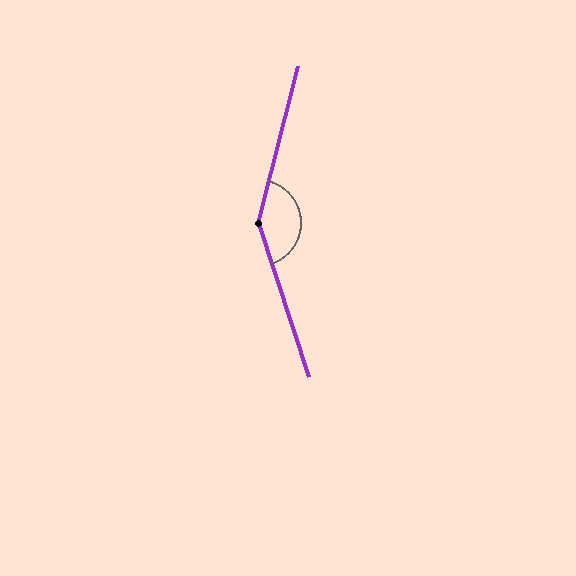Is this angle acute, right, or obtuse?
It is obtuse.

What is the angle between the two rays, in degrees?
Approximately 147 degrees.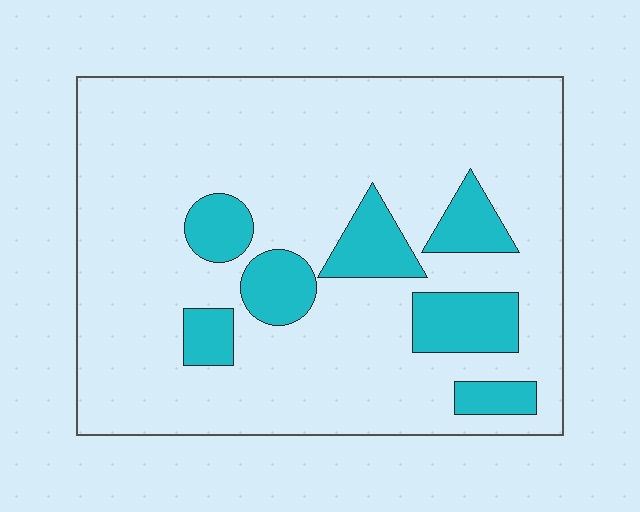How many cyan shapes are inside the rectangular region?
7.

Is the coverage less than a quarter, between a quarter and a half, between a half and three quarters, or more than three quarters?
Less than a quarter.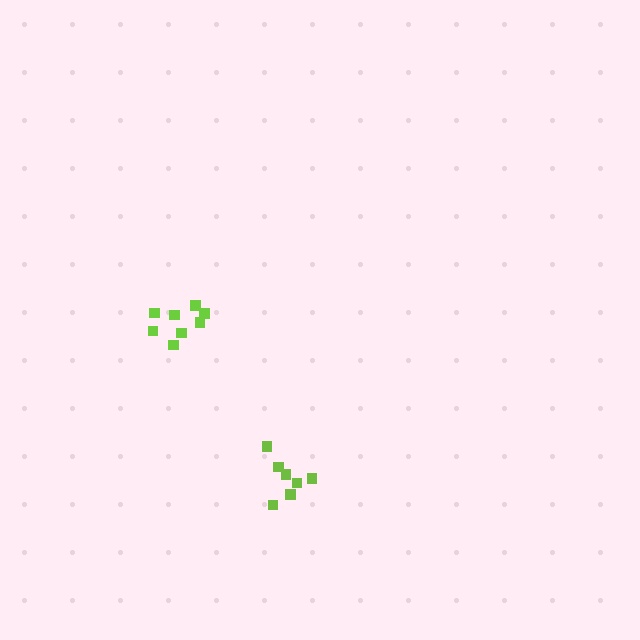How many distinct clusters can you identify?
There are 2 distinct clusters.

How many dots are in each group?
Group 1: 9 dots, Group 2: 7 dots (16 total).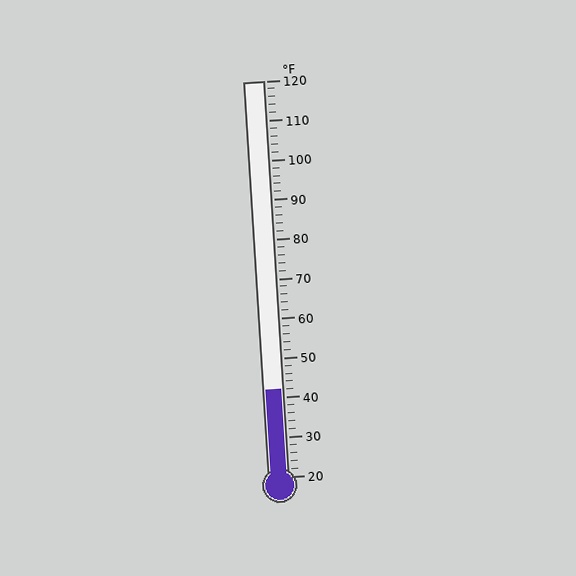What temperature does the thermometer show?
The thermometer shows approximately 42°F.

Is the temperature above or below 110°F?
The temperature is below 110°F.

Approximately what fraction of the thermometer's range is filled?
The thermometer is filled to approximately 20% of its range.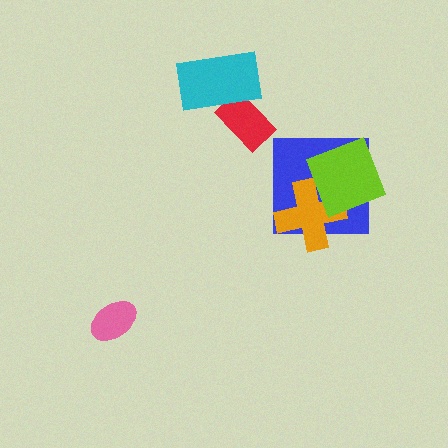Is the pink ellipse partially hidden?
No, no other shape covers it.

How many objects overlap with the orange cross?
2 objects overlap with the orange cross.